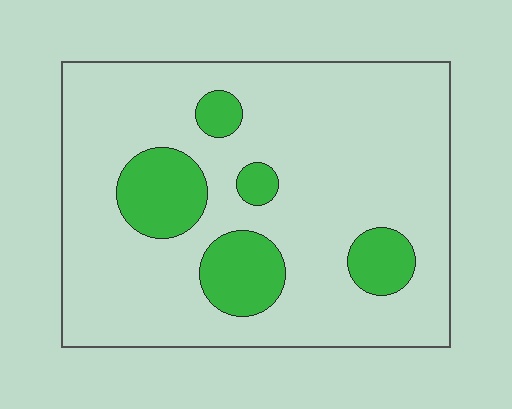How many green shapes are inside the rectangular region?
5.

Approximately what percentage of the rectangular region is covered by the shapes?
Approximately 15%.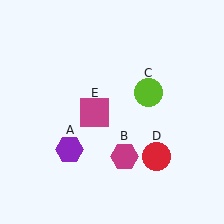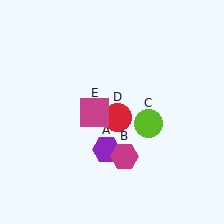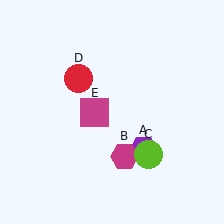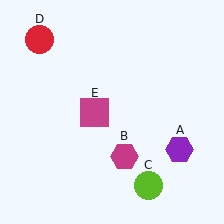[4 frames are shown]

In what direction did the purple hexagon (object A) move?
The purple hexagon (object A) moved right.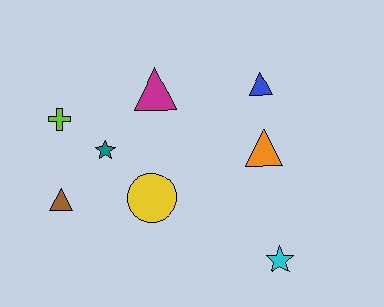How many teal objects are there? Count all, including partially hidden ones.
There is 1 teal object.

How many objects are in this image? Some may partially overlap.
There are 8 objects.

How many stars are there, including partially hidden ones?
There are 2 stars.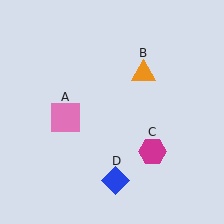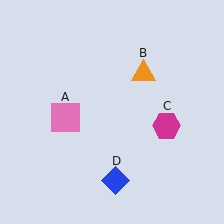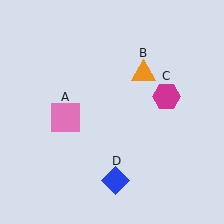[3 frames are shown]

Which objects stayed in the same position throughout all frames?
Pink square (object A) and orange triangle (object B) and blue diamond (object D) remained stationary.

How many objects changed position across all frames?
1 object changed position: magenta hexagon (object C).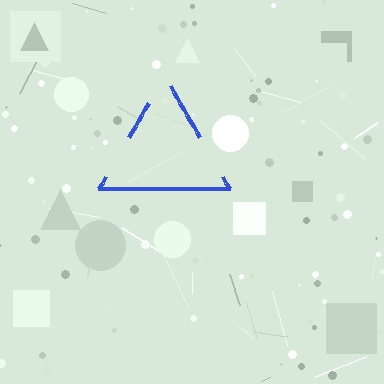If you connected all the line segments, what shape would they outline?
They would outline a triangle.